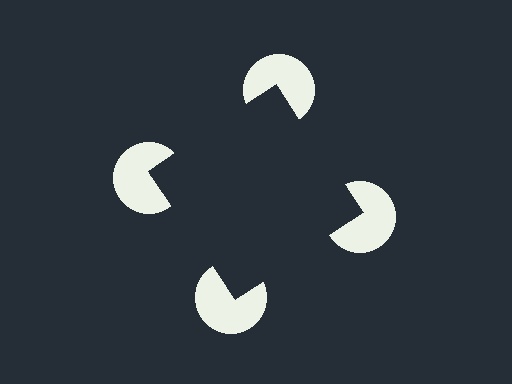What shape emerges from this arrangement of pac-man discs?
An illusory square — its edges are inferred from the aligned wedge cuts in the pac-man discs, not physically drawn.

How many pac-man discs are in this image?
There are 4 — one at each vertex of the illusory square.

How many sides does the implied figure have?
4 sides.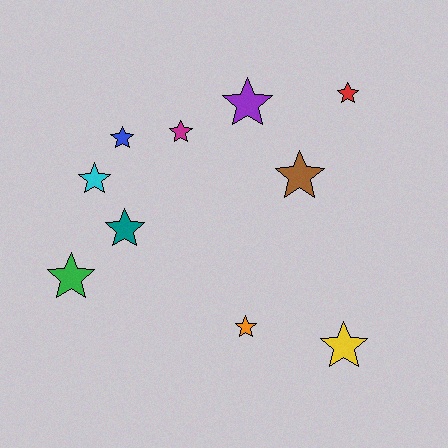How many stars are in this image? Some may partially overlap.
There are 10 stars.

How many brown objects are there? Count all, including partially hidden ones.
There is 1 brown object.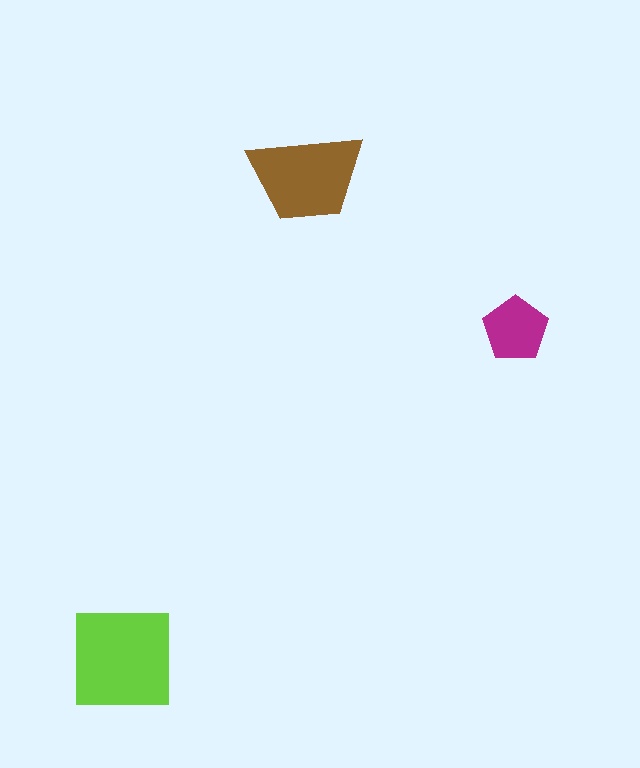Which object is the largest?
The lime square.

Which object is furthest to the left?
The lime square is leftmost.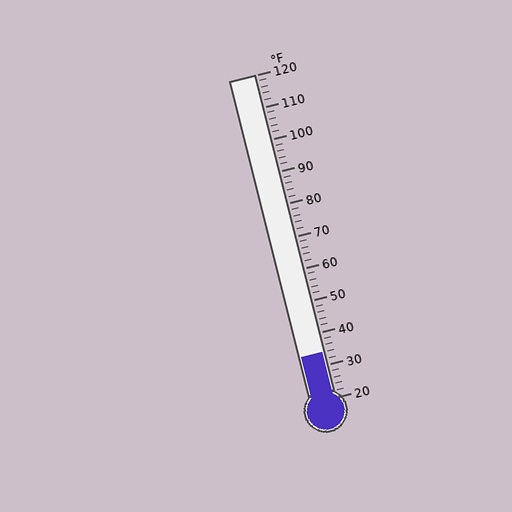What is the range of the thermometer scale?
The thermometer scale ranges from 20°F to 120°F.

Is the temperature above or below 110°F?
The temperature is below 110°F.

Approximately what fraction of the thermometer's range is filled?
The thermometer is filled to approximately 15% of its range.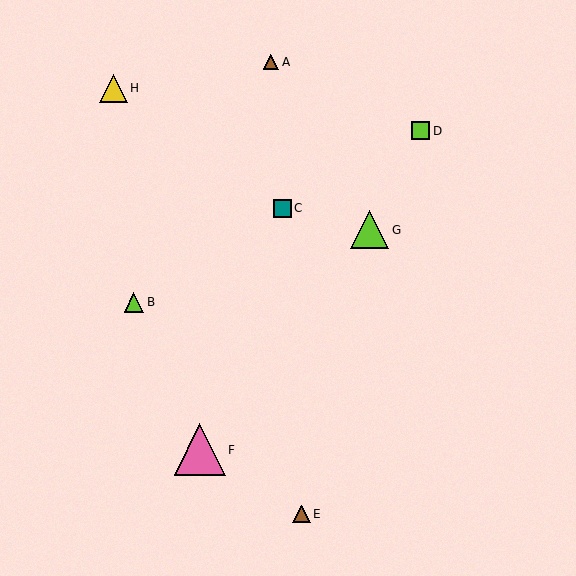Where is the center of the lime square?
The center of the lime square is at (421, 131).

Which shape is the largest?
The pink triangle (labeled F) is the largest.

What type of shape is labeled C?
Shape C is a teal square.